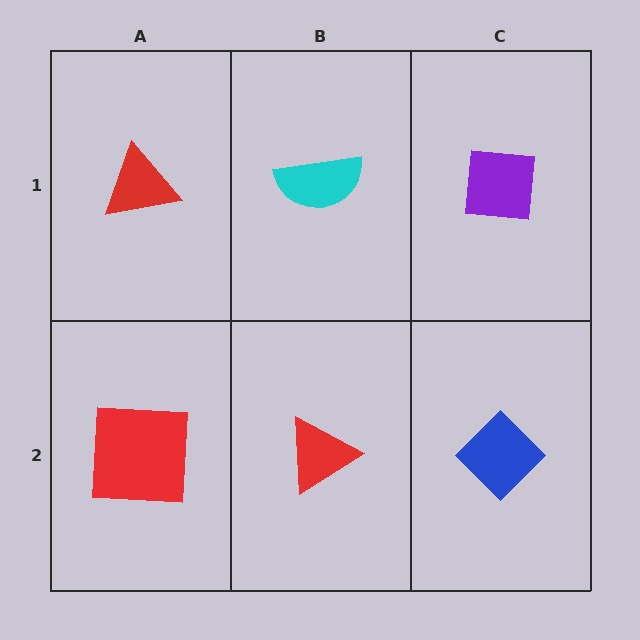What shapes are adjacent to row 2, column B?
A cyan semicircle (row 1, column B), a red square (row 2, column A), a blue diamond (row 2, column C).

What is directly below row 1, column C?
A blue diamond.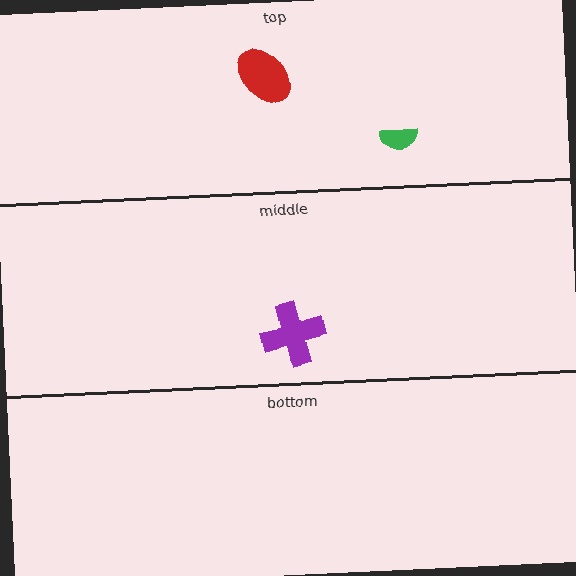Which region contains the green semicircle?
The top region.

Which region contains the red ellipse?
The top region.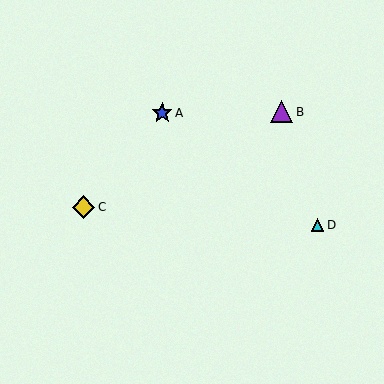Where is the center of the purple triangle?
The center of the purple triangle is at (282, 112).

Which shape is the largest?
The yellow diamond (labeled C) is the largest.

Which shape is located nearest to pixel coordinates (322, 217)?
The cyan triangle (labeled D) at (318, 225) is nearest to that location.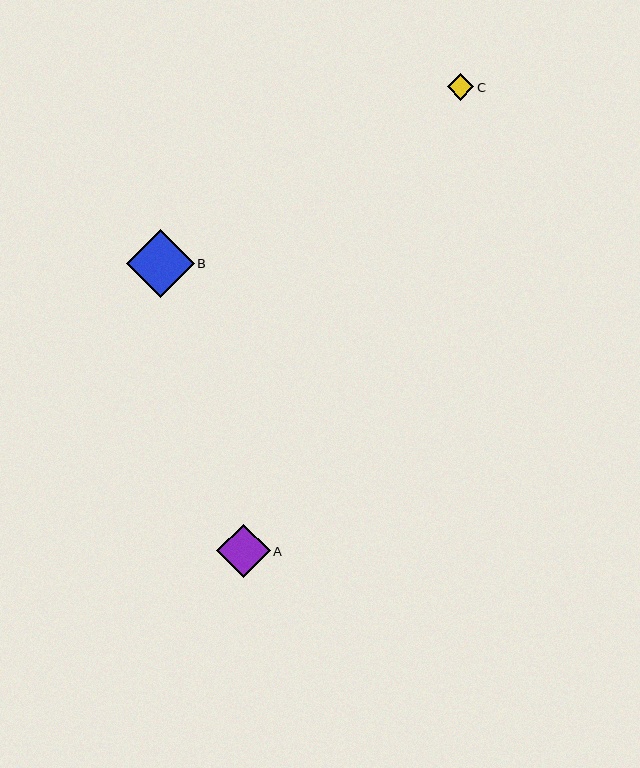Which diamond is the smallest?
Diamond C is the smallest with a size of approximately 26 pixels.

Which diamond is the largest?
Diamond B is the largest with a size of approximately 68 pixels.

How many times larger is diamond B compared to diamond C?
Diamond B is approximately 2.6 times the size of diamond C.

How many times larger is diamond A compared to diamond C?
Diamond A is approximately 2.0 times the size of diamond C.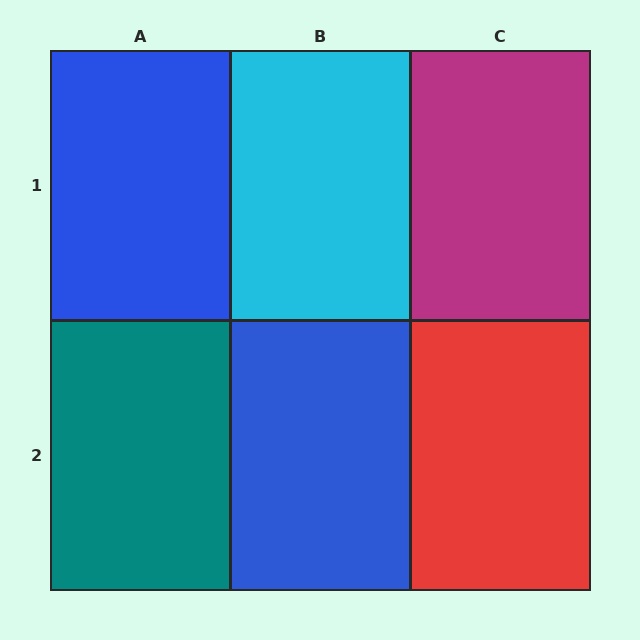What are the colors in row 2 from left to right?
Teal, blue, red.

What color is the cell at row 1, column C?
Magenta.